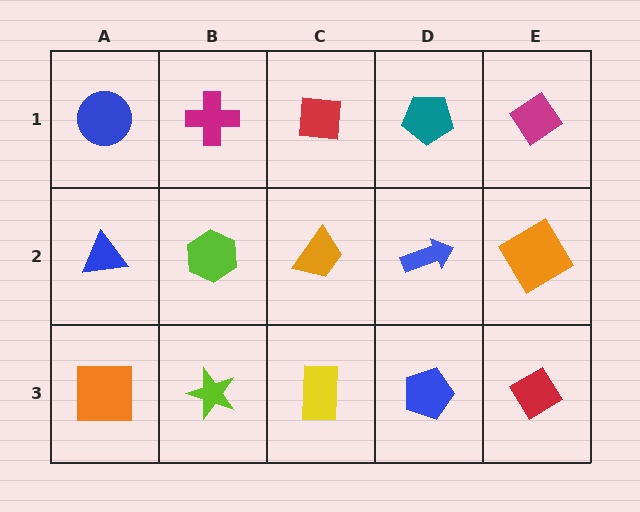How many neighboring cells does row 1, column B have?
3.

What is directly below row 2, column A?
An orange square.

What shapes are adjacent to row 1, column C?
An orange trapezoid (row 2, column C), a magenta cross (row 1, column B), a teal pentagon (row 1, column D).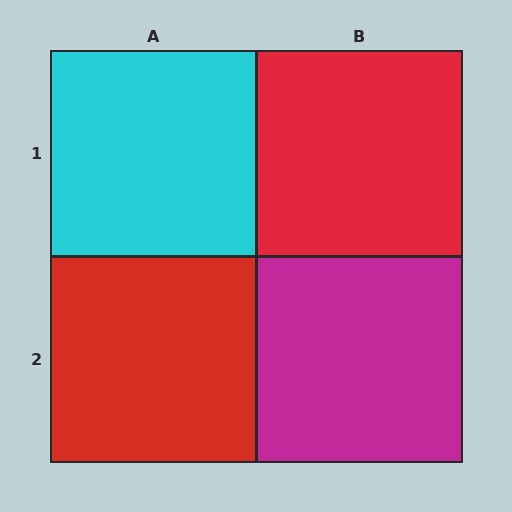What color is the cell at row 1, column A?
Cyan.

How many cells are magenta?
1 cell is magenta.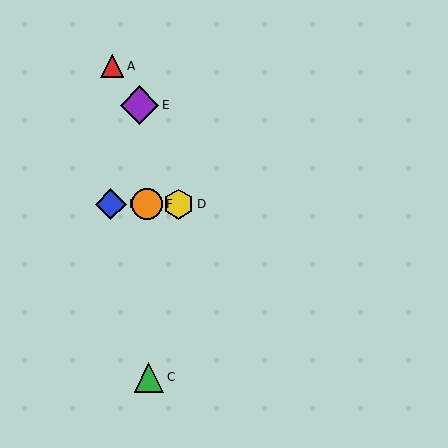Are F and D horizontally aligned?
Yes, both are at y≈204.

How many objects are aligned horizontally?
3 objects (B, D, F) are aligned horizontally.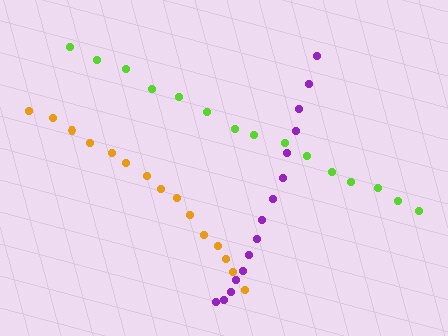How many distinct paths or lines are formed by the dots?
There are 3 distinct paths.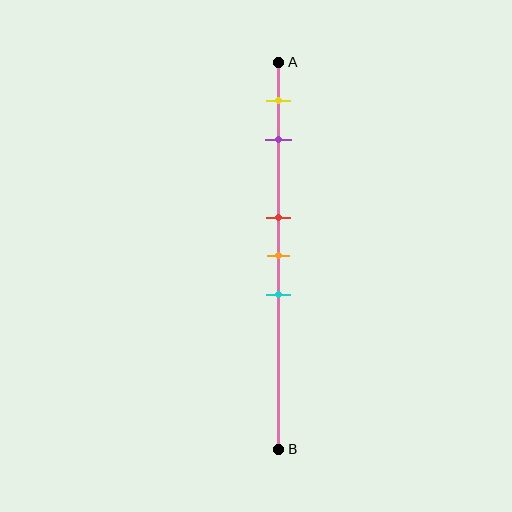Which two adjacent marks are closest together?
The red and orange marks are the closest adjacent pair.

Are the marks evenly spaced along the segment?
No, the marks are not evenly spaced.